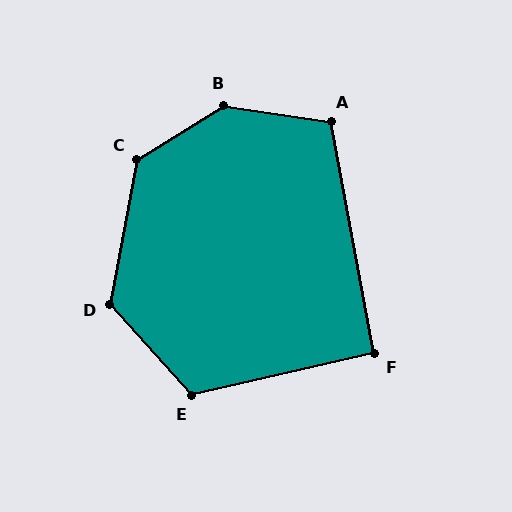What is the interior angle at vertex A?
Approximately 109 degrees (obtuse).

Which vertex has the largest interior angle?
B, at approximately 140 degrees.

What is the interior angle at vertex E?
Approximately 119 degrees (obtuse).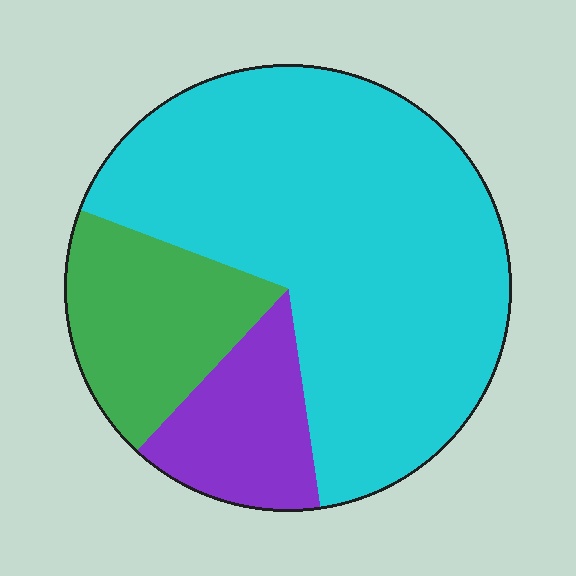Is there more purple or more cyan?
Cyan.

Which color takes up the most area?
Cyan, at roughly 65%.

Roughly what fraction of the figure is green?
Green covers around 20% of the figure.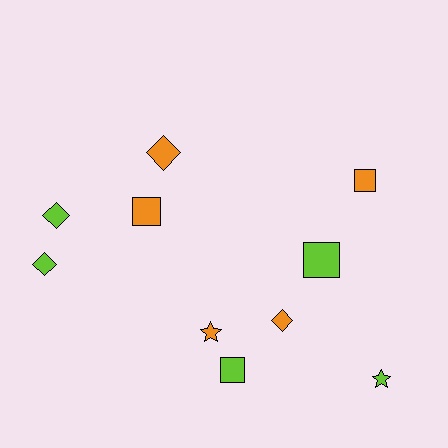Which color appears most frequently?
Orange, with 5 objects.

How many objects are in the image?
There are 10 objects.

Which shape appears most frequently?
Square, with 4 objects.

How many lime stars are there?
There is 1 lime star.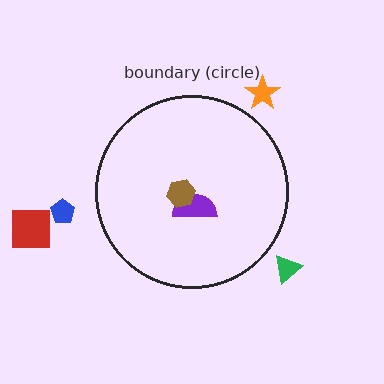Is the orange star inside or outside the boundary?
Outside.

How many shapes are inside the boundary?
2 inside, 4 outside.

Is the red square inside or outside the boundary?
Outside.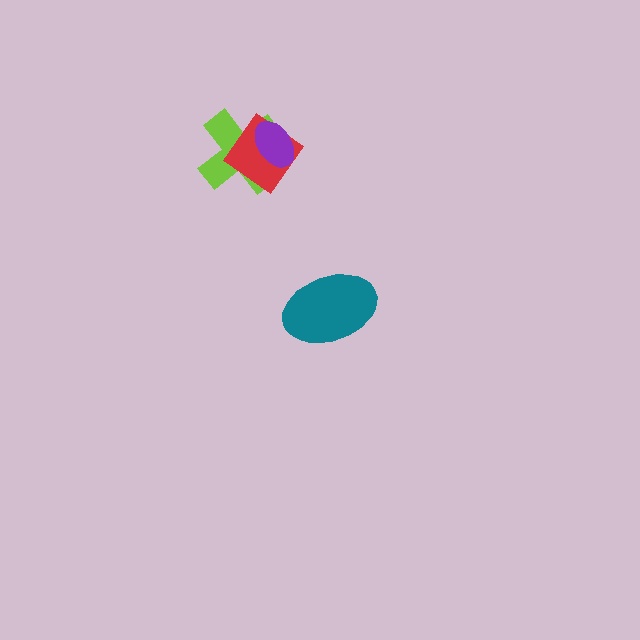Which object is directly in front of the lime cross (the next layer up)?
The red diamond is directly in front of the lime cross.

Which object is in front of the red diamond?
The purple ellipse is in front of the red diamond.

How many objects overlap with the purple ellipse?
2 objects overlap with the purple ellipse.